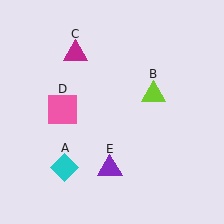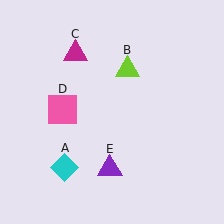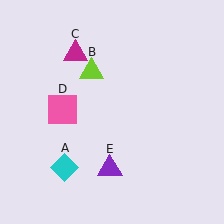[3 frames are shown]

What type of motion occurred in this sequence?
The lime triangle (object B) rotated counterclockwise around the center of the scene.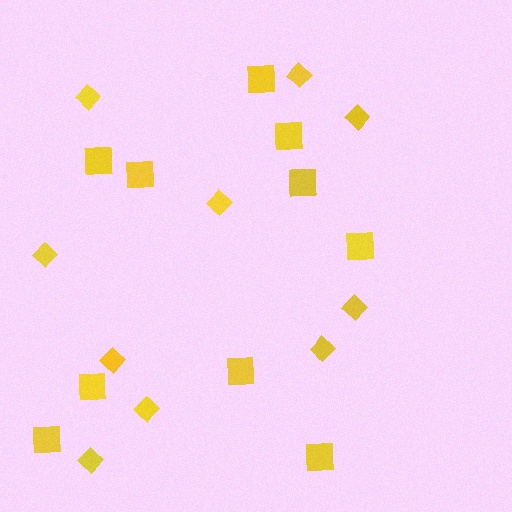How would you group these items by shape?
There are 2 groups: one group of squares (10) and one group of diamonds (10).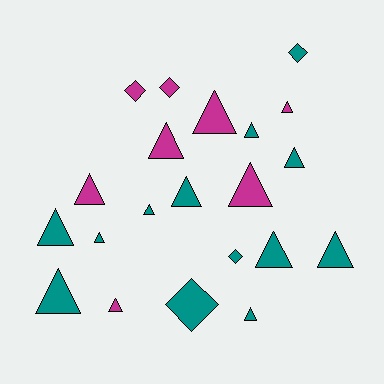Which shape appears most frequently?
Triangle, with 16 objects.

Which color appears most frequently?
Teal, with 13 objects.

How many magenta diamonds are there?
There are 2 magenta diamonds.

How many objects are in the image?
There are 21 objects.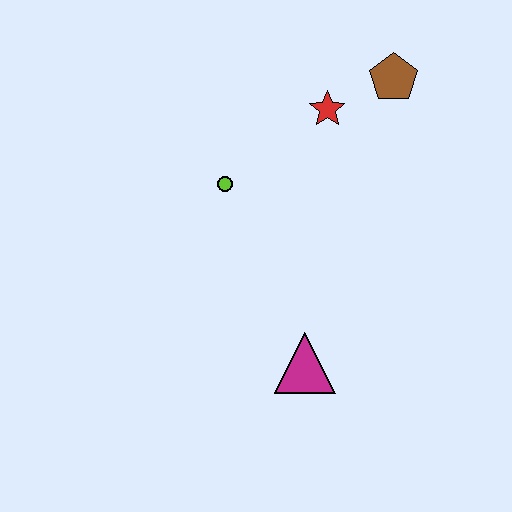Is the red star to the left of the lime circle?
No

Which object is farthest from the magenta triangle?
The brown pentagon is farthest from the magenta triangle.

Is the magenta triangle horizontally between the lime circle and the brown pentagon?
Yes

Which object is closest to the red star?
The brown pentagon is closest to the red star.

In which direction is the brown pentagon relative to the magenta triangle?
The brown pentagon is above the magenta triangle.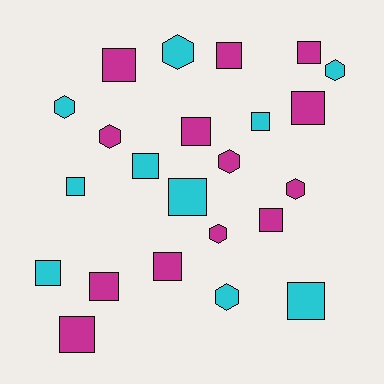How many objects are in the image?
There are 23 objects.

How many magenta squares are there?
There are 9 magenta squares.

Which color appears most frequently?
Magenta, with 13 objects.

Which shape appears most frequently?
Square, with 15 objects.